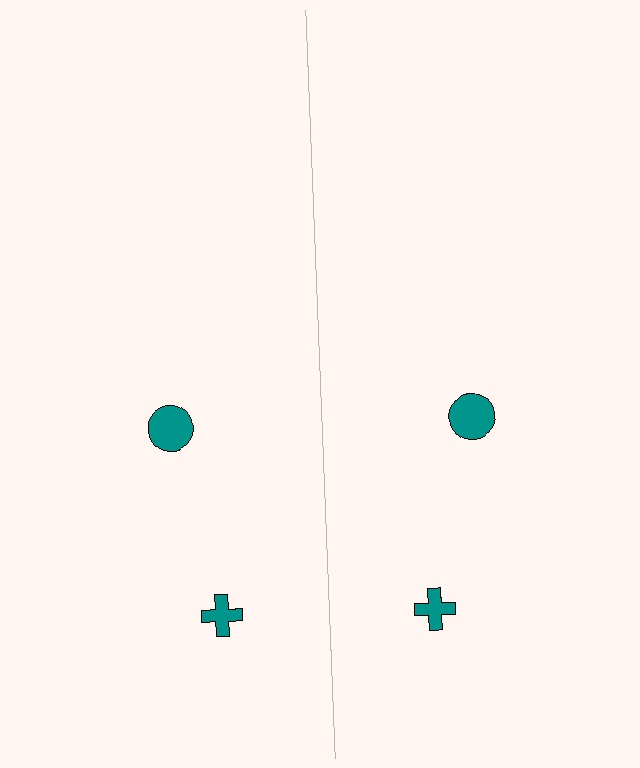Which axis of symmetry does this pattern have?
The pattern has a vertical axis of symmetry running through the center of the image.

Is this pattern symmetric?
Yes, this pattern has bilateral (reflection) symmetry.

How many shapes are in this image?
There are 4 shapes in this image.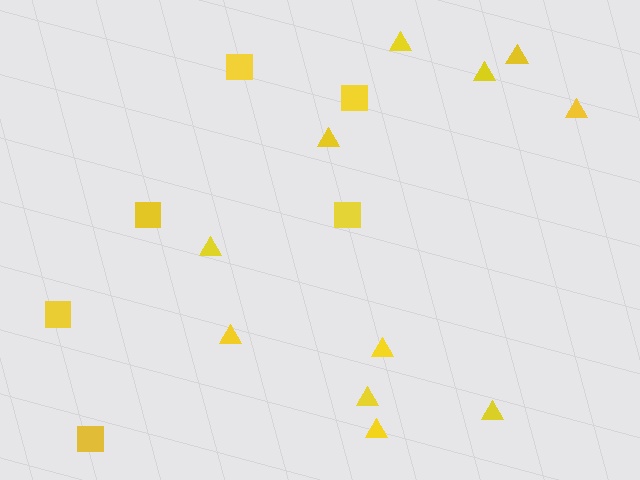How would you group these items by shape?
There are 2 groups: one group of triangles (11) and one group of squares (6).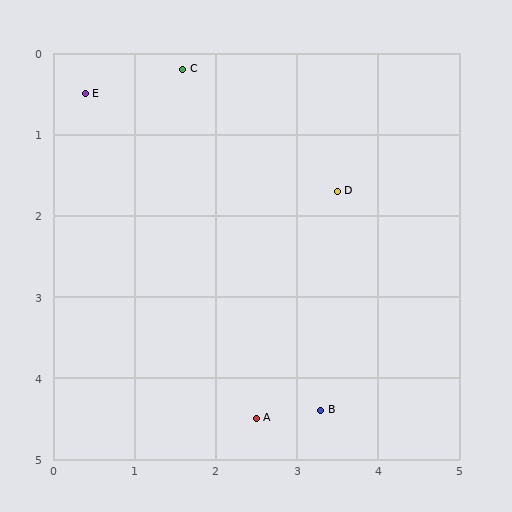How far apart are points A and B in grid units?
Points A and B are about 0.8 grid units apart.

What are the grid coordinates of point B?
Point B is at approximately (3.3, 4.4).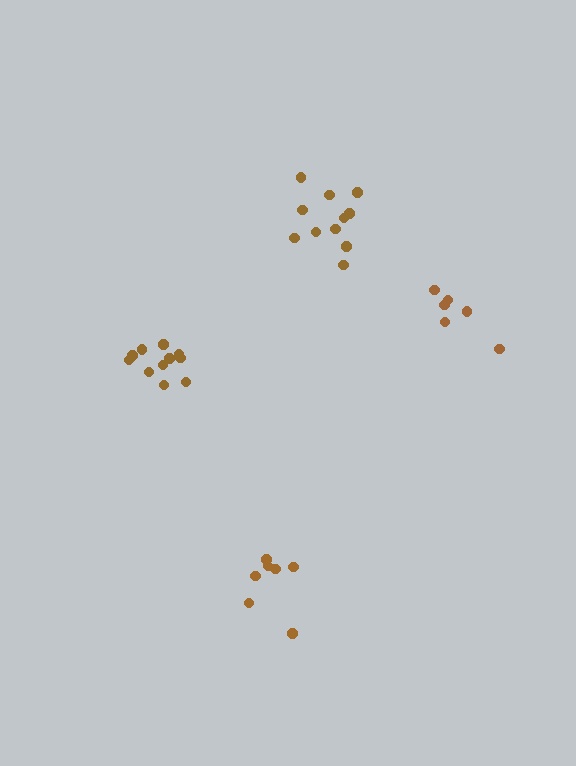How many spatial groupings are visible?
There are 4 spatial groupings.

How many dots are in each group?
Group 1: 11 dots, Group 2: 7 dots, Group 3: 11 dots, Group 4: 7 dots (36 total).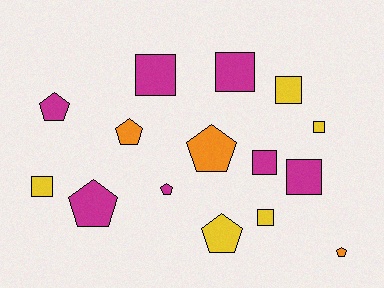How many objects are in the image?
There are 15 objects.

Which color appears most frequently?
Magenta, with 7 objects.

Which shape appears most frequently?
Square, with 8 objects.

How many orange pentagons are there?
There are 3 orange pentagons.